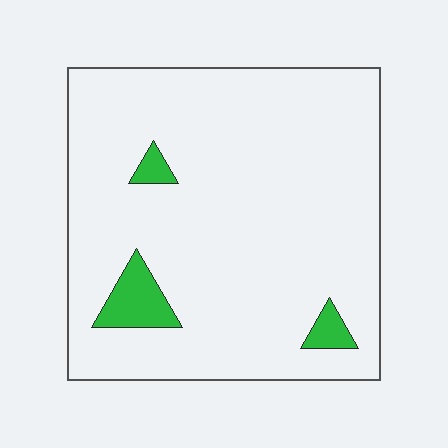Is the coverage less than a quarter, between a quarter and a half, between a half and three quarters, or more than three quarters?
Less than a quarter.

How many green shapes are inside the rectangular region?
3.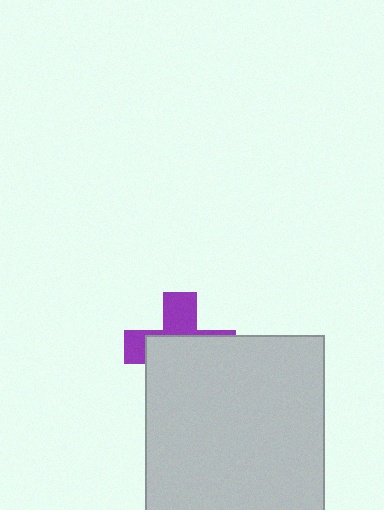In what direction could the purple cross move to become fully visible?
The purple cross could move up. That would shift it out from behind the light gray square entirely.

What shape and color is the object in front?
The object in front is a light gray square.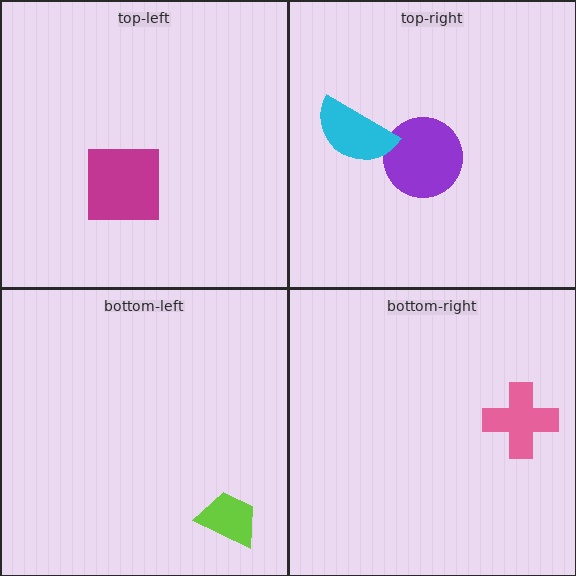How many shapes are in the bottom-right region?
1.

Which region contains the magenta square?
The top-left region.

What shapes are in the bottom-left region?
The lime trapezoid.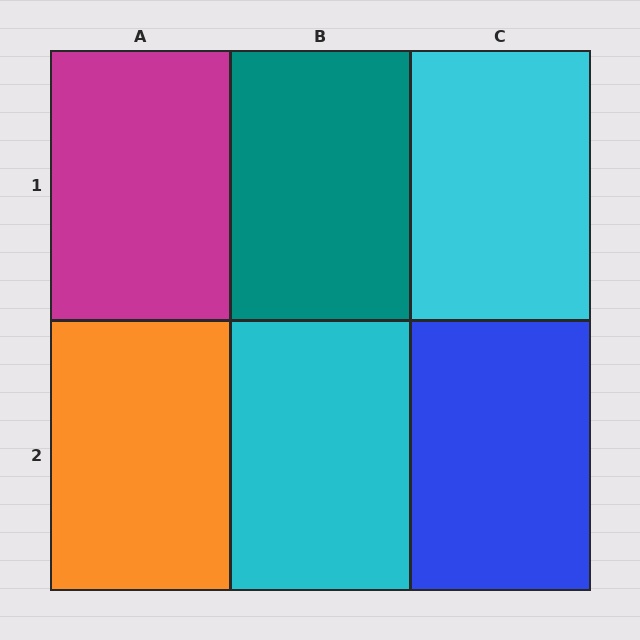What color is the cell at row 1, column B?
Teal.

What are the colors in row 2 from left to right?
Orange, cyan, blue.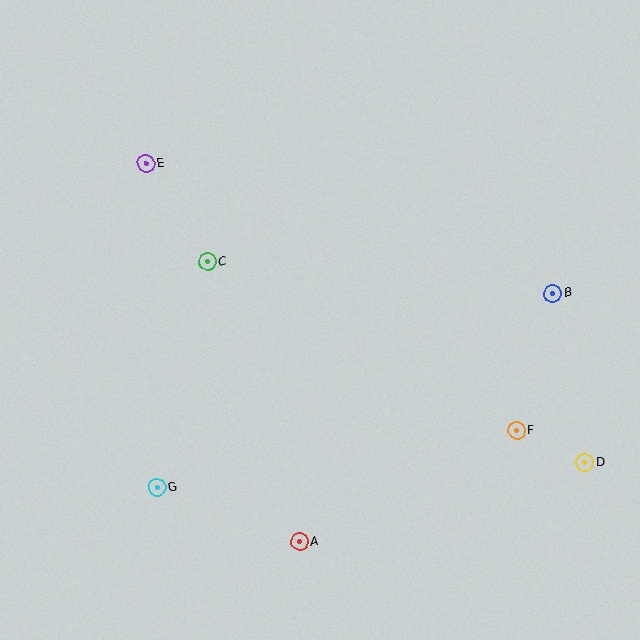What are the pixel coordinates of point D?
Point D is at (585, 463).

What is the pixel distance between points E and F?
The distance between E and F is 457 pixels.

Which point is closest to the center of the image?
Point C at (207, 262) is closest to the center.